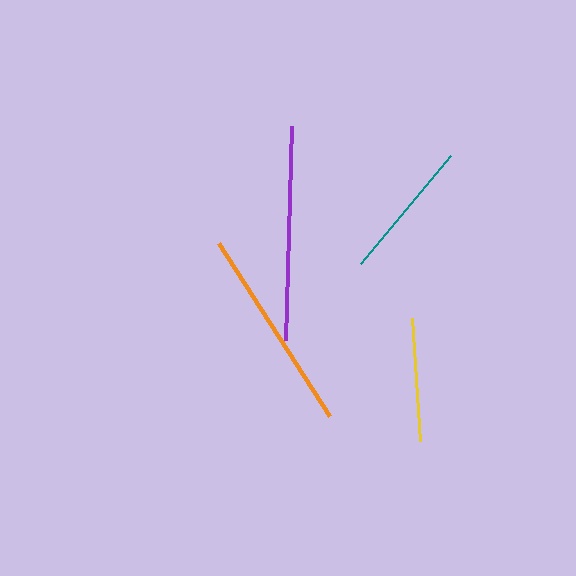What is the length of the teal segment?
The teal segment is approximately 140 pixels long.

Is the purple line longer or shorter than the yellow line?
The purple line is longer than the yellow line.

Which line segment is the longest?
The purple line is the longest at approximately 214 pixels.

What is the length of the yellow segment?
The yellow segment is approximately 124 pixels long.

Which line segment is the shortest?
The yellow line is the shortest at approximately 124 pixels.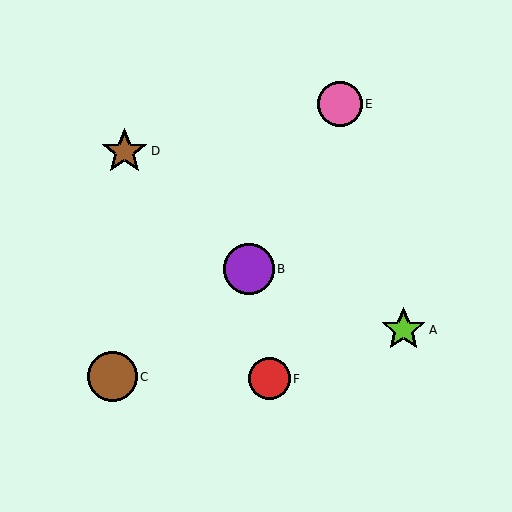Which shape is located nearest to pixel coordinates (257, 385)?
The red circle (labeled F) at (269, 379) is nearest to that location.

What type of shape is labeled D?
Shape D is a brown star.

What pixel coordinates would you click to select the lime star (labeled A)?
Click at (404, 330) to select the lime star A.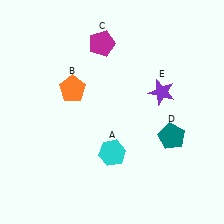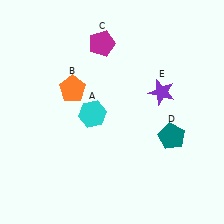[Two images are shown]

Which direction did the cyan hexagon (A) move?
The cyan hexagon (A) moved up.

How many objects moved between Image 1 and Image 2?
1 object moved between the two images.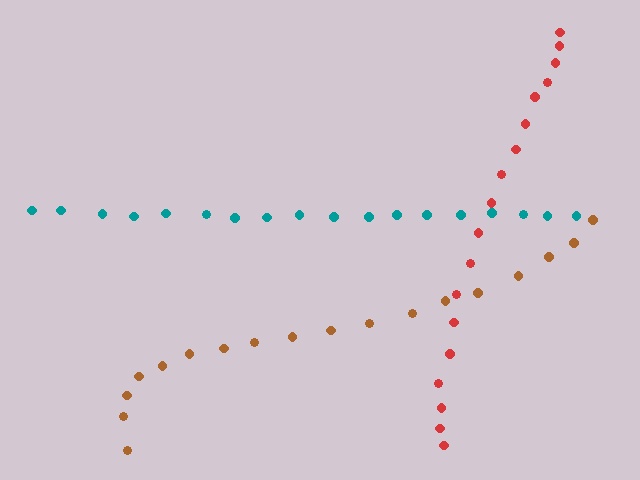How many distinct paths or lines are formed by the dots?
There are 3 distinct paths.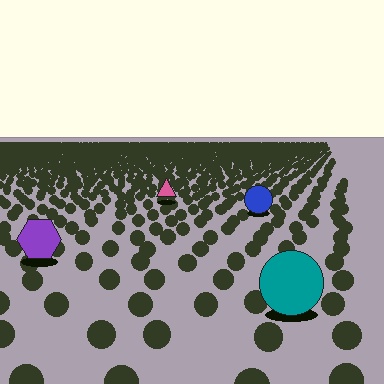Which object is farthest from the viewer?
The pink triangle is farthest from the viewer. It appears smaller and the ground texture around it is denser.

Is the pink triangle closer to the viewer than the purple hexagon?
No. The purple hexagon is closer — you can tell from the texture gradient: the ground texture is coarser near it.